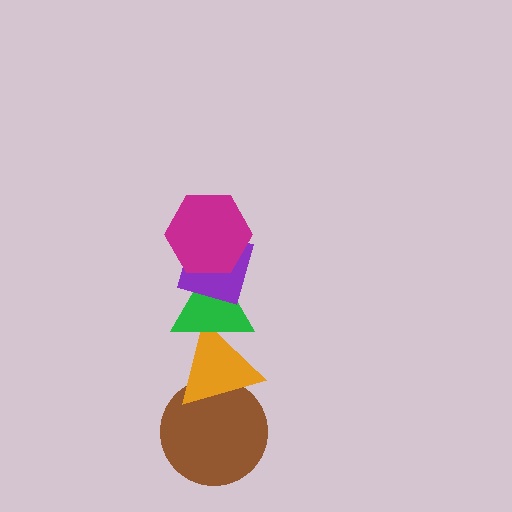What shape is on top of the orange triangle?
The green triangle is on top of the orange triangle.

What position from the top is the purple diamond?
The purple diamond is 2nd from the top.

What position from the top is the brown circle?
The brown circle is 5th from the top.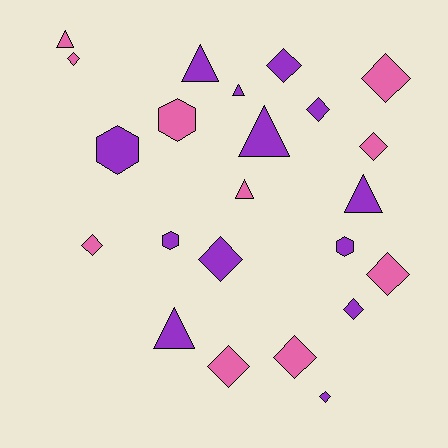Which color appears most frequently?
Purple, with 13 objects.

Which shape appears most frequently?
Diamond, with 12 objects.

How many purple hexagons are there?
There are 3 purple hexagons.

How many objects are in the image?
There are 23 objects.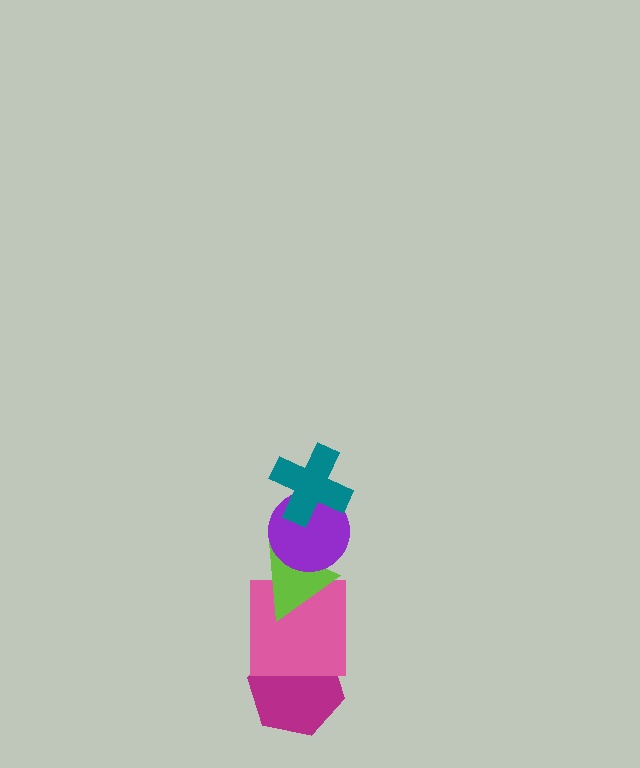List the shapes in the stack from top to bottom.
From top to bottom: the teal cross, the purple circle, the lime triangle, the pink square, the magenta hexagon.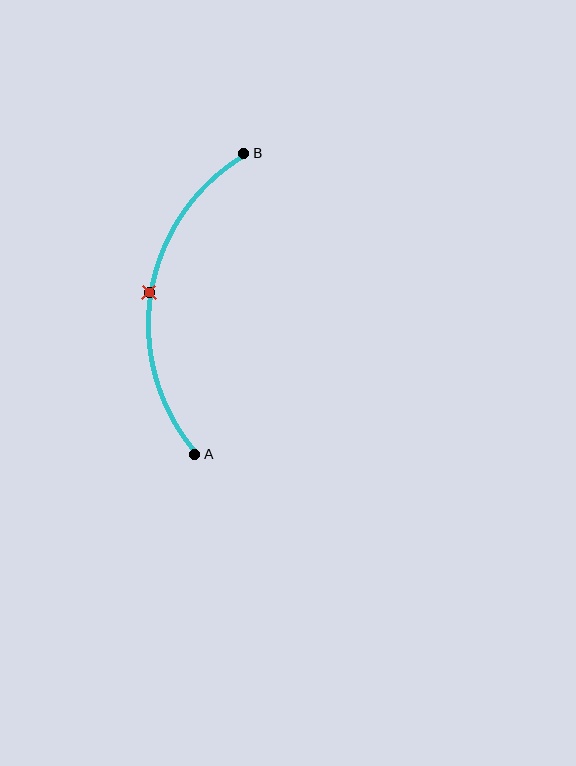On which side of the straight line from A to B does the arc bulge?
The arc bulges to the left of the straight line connecting A and B.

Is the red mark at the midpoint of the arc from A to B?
Yes. The red mark lies on the arc at equal arc-length from both A and B — it is the arc midpoint.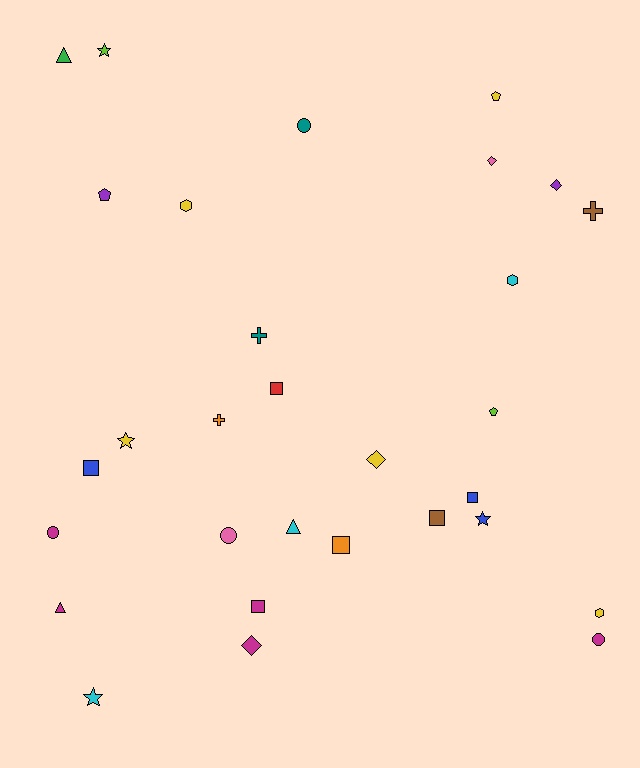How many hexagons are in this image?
There are 3 hexagons.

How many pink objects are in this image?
There are 2 pink objects.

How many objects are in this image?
There are 30 objects.